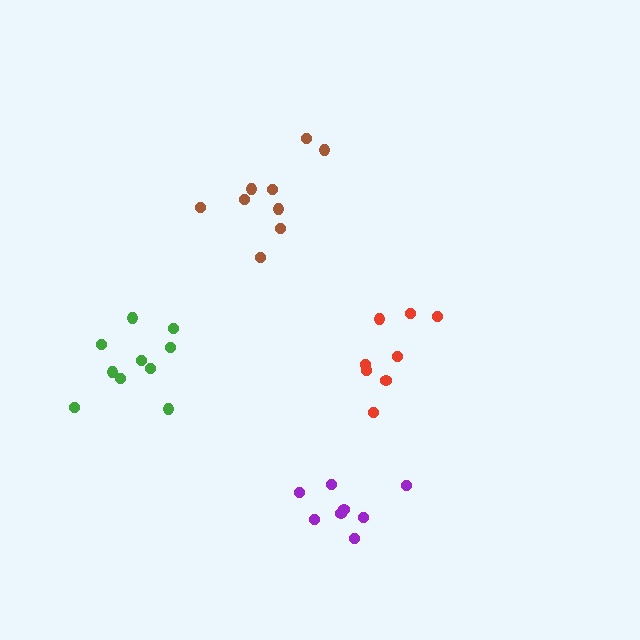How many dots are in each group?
Group 1: 9 dots, Group 2: 8 dots, Group 3: 8 dots, Group 4: 10 dots (35 total).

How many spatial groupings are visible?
There are 4 spatial groupings.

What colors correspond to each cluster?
The clusters are colored: brown, red, purple, green.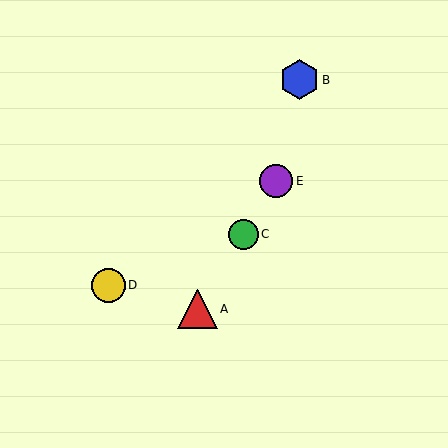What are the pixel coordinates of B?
Object B is at (299, 80).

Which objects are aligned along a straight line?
Objects A, C, E are aligned along a straight line.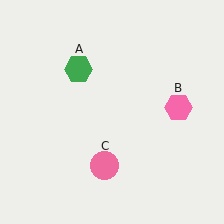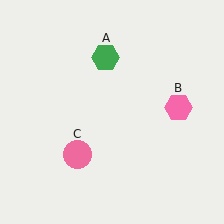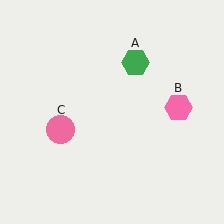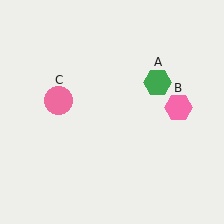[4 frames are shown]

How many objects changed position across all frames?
2 objects changed position: green hexagon (object A), pink circle (object C).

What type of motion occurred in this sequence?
The green hexagon (object A), pink circle (object C) rotated clockwise around the center of the scene.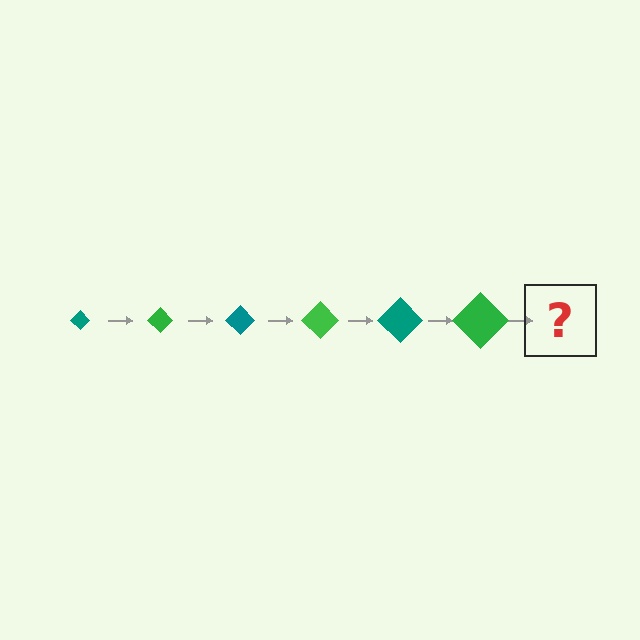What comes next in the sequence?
The next element should be a teal diamond, larger than the previous one.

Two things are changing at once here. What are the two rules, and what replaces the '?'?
The two rules are that the diamond grows larger each step and the color cycles through teal and green. The '?' should be a teal diamond, larger than the previous one.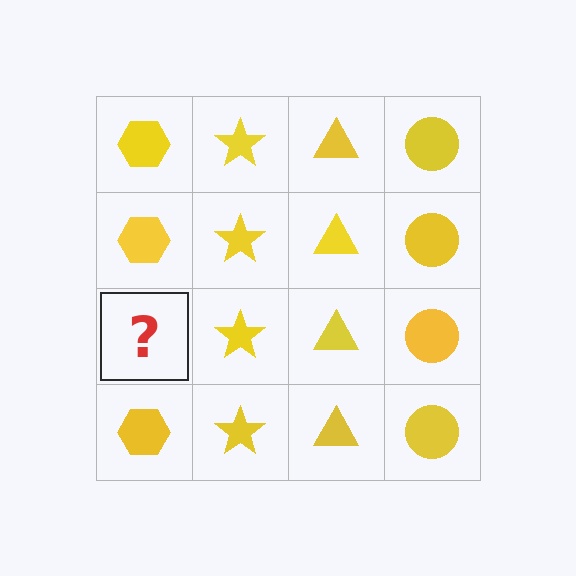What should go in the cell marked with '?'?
The missing cell should contain a yellow hexagon.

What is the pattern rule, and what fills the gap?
The rule is that each column has a consistent shape. The gap should be filled with a yellow hexagon.